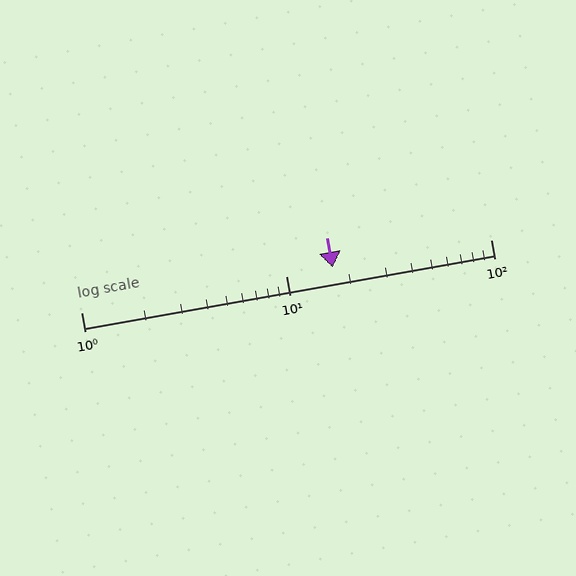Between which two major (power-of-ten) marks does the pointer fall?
The pointer is between 10 and 100.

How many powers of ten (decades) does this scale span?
The scale spans 2 decades, from 1 to 100.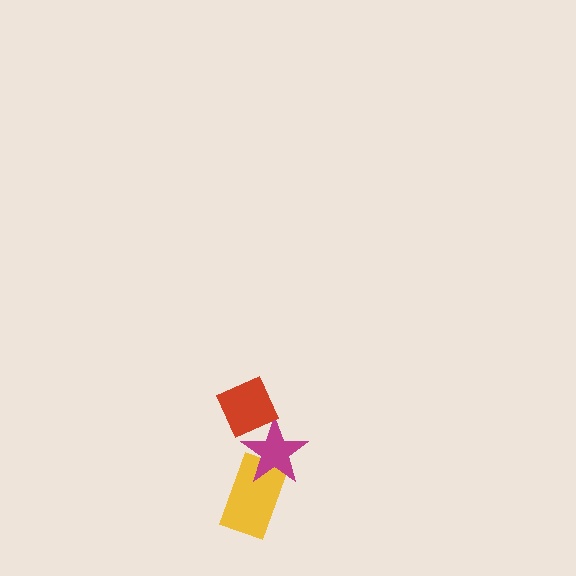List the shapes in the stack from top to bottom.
From top to bottom: the red diamond, the magenta star, the yellow rectangle.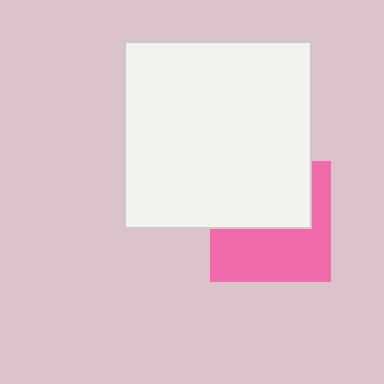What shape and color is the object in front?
The object in front is a white square.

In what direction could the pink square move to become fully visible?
The pink square could move down. That would shift it out from behind the white square entirely.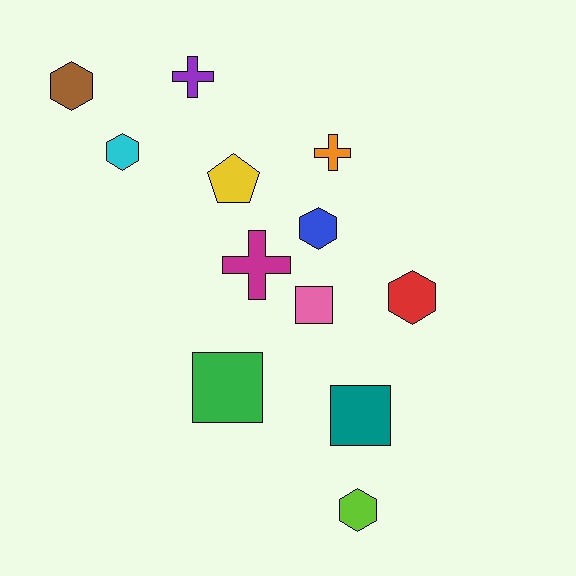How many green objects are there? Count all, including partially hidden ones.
There is 1 green object.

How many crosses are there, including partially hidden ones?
There are 3 crosses.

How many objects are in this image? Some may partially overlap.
There are 12 objects.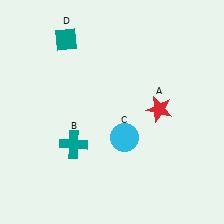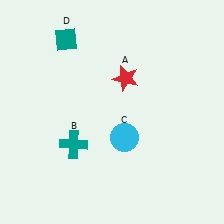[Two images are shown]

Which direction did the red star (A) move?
The red star (A) moved left.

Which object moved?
The red star (A) moved left.